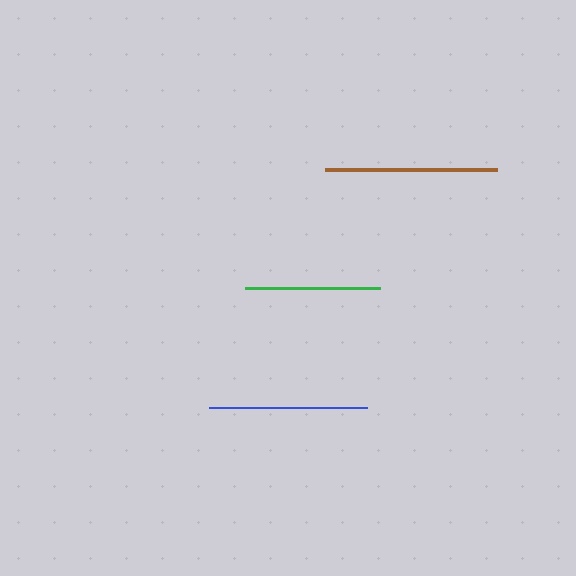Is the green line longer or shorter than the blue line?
The blue line is longer than the green line.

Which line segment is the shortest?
The green line is the shortest at approximately 135 pixels.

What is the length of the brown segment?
The brown segment is approximately 171 pixels long.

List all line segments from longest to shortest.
From longest to shortest: brown, blue, green.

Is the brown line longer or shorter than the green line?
The brown line is longer than the green line.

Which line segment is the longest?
The brown line is the longest at approximately 171 pixels.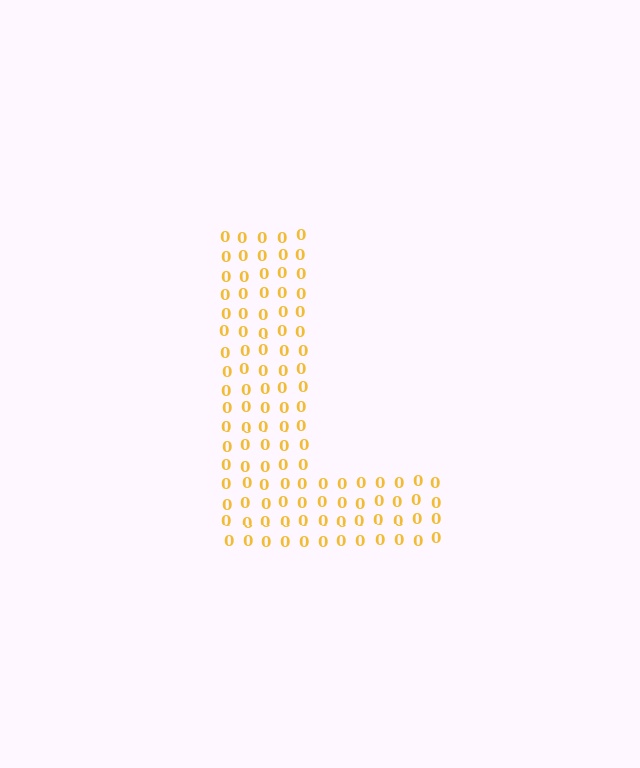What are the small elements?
The small elements are digit 0's.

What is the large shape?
The large shape is the letter L.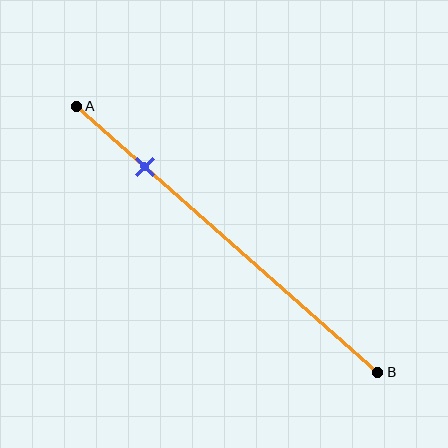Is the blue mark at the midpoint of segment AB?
No, the mark is at about 25% from A, not at the 50% midpoint.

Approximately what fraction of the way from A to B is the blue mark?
The blue mark is approximately 25% of the way from A to B.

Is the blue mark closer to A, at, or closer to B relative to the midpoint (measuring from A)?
The blue mark is closer to point A than the midpoint of segment AB.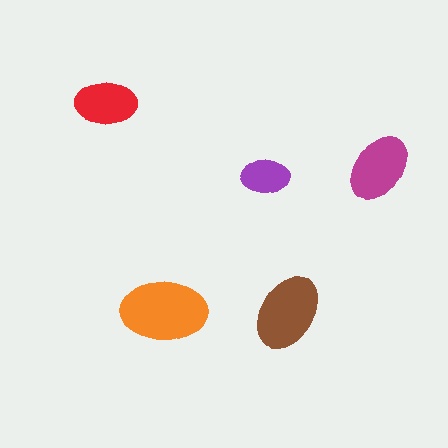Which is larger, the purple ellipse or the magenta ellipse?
The magenta one.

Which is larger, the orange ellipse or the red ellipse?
The orange one.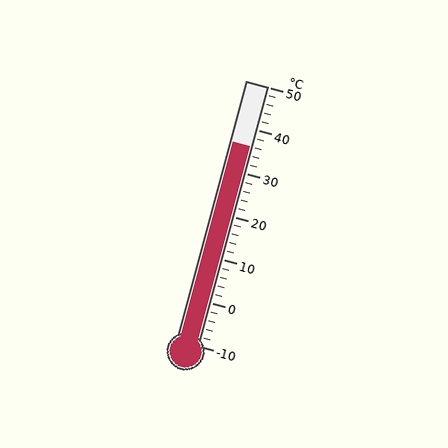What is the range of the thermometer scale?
The thermometer scale ranges from -10°C to 50°C.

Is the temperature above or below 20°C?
The temperature is above 20°C.